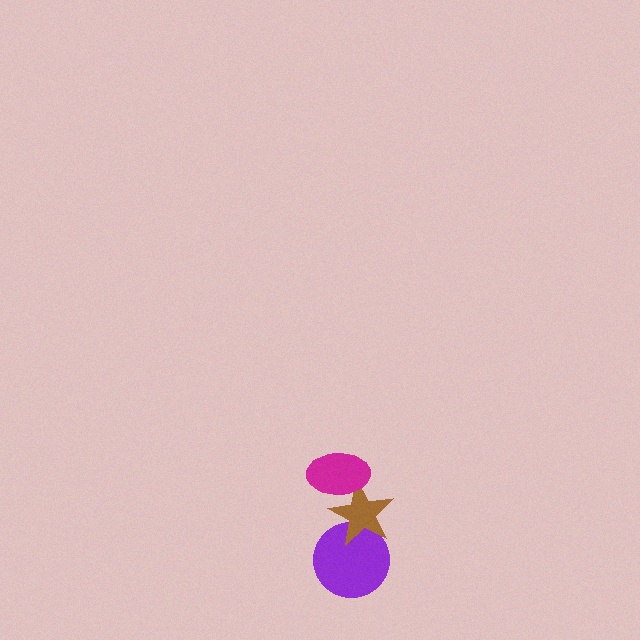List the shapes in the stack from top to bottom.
From top to bottom: the magenta ellipse, the brown star, the purple circle.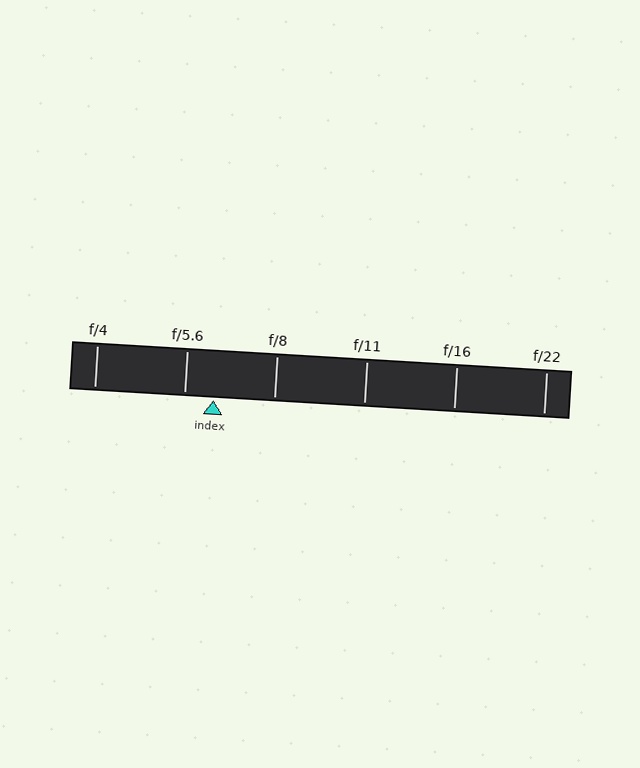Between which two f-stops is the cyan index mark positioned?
The index mark is between f/5.6 and f/8.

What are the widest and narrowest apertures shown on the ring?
The widest aperture shown is f/4 and the narrowest is f/22.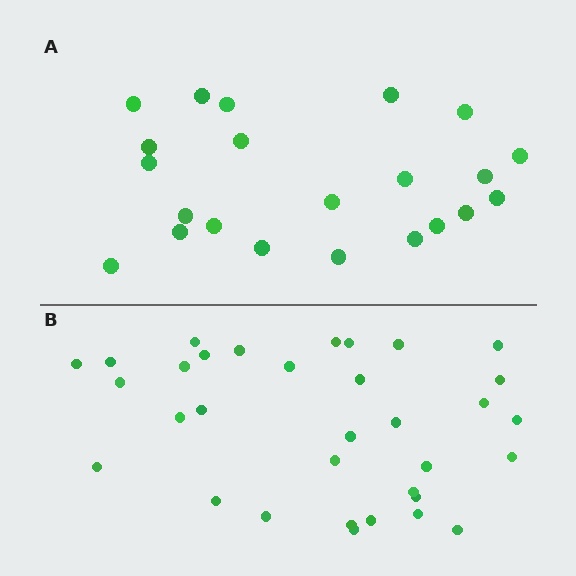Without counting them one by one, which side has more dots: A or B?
Region B (the bottom region) has more dots.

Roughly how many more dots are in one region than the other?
Region B has roughly 12 or so more dots than region A.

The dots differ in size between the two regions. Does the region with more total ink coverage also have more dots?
No. Region A has more total ink coverage because its dots are larger, but region B actually contains more individual dots. Total area can be misleading — the number of items is what matters here.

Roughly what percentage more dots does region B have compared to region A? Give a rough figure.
About 50% more.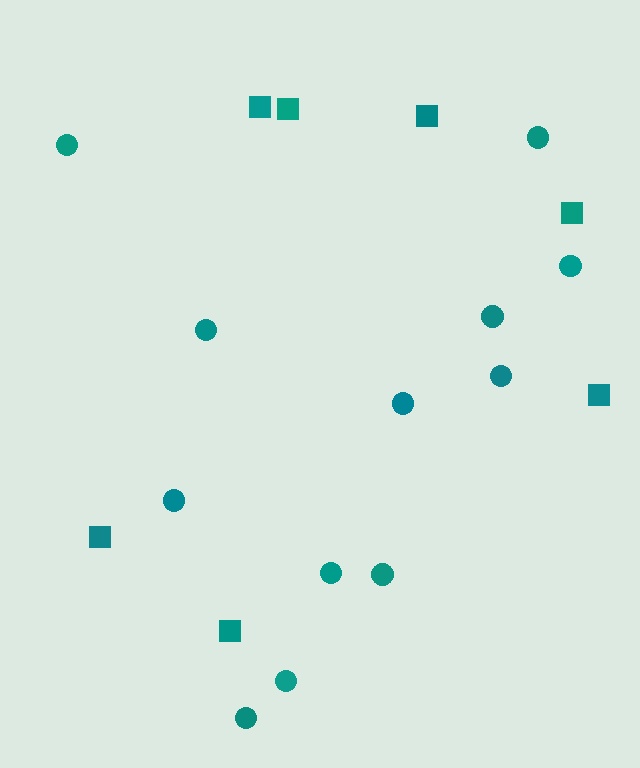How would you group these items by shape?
There are 2 groups: one group of circles (12) and one group of squares (7).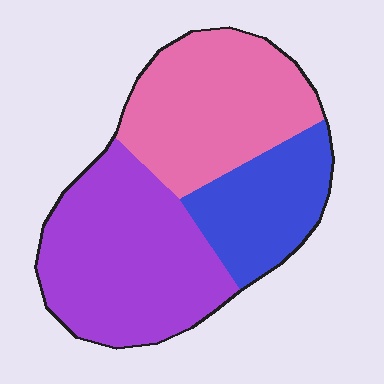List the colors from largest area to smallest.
From largest to smallest: purple, pink, blue.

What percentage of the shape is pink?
Pink covers around 35% of the shape.